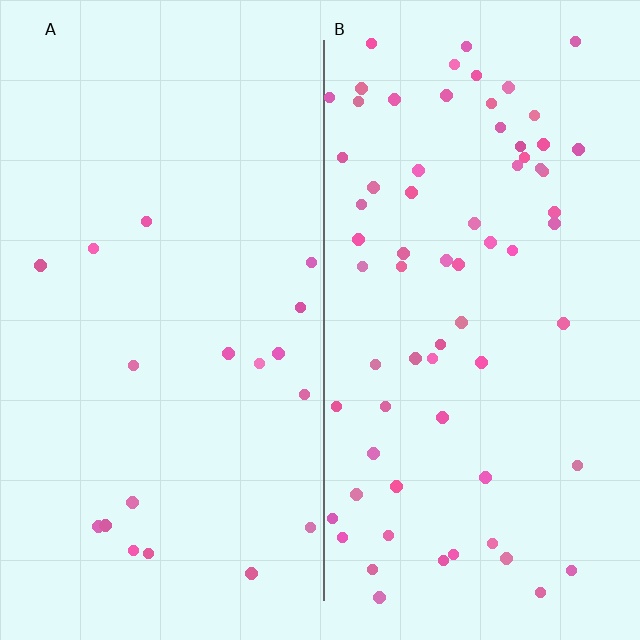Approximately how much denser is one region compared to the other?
Approximately 3.8× — region B over region A.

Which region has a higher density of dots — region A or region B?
B (the right).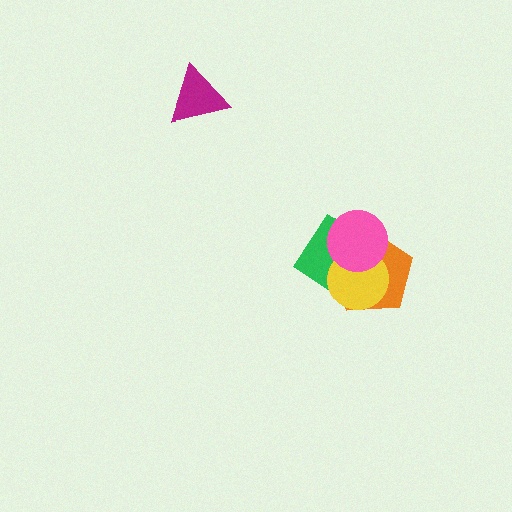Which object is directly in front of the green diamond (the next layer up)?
The yellow circle is directly in front of the green diamond.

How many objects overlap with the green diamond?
3 objects overlap with the green diamond.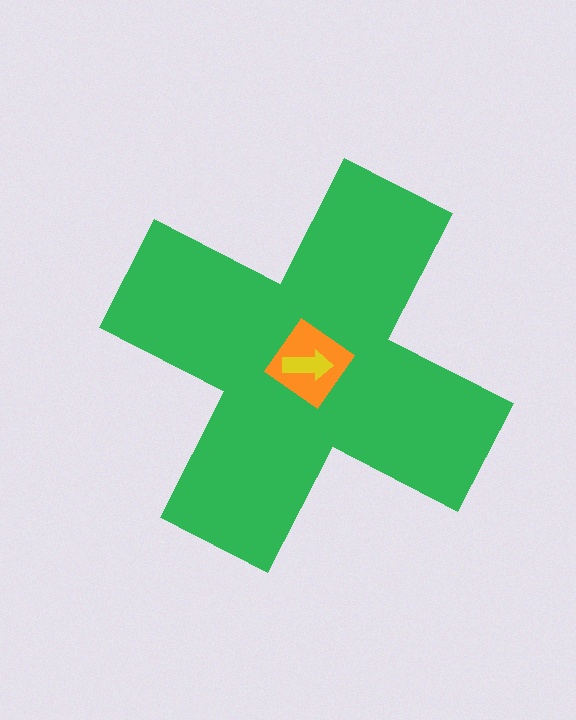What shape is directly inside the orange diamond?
The yellow arrow.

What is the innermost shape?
The yellow arrow.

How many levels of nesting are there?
3.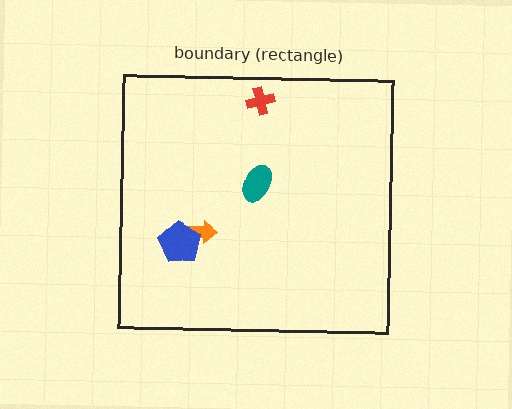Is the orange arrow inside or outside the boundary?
Inside.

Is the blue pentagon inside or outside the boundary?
Inside.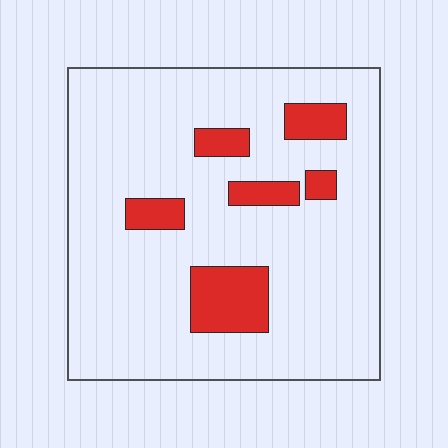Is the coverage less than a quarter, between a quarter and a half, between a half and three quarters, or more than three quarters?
Less than a quarter.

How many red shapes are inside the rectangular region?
6.